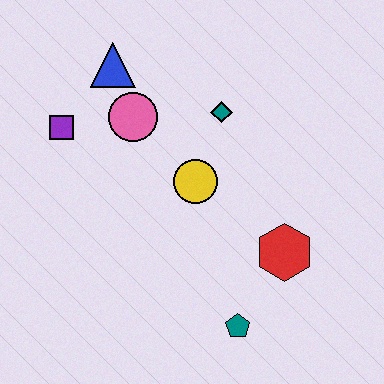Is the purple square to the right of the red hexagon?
No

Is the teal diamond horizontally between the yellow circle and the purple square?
No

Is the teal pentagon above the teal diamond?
No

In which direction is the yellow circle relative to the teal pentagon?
The yellow circle is above the teal pentagon.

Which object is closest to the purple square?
The pink circle is closest to the purple square.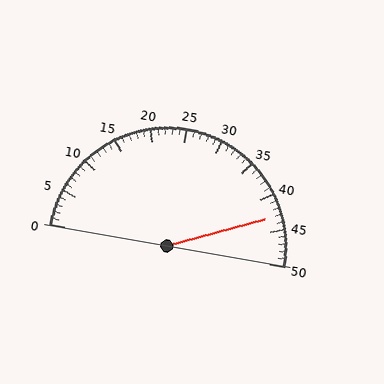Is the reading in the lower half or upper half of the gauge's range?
The reading is in the upper half of the range (0 to 50).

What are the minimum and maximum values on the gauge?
The gauge ranges from 0 to 50.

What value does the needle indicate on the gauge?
The needle indicates approximately 43.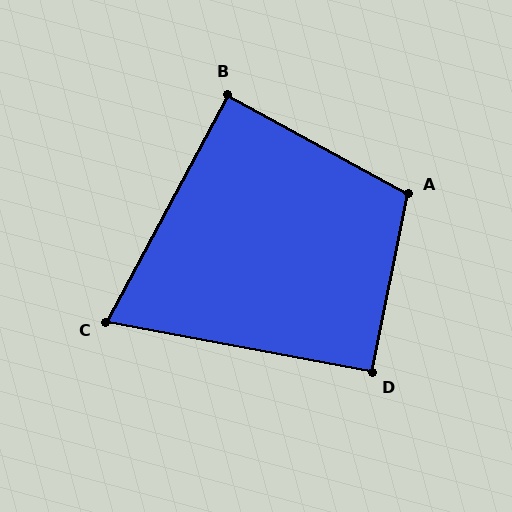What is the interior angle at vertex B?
Approximately 89 degrees (approximately right).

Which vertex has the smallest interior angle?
C, at approximately 73 degrees.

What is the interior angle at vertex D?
Approximately 91 degrees (approximately right).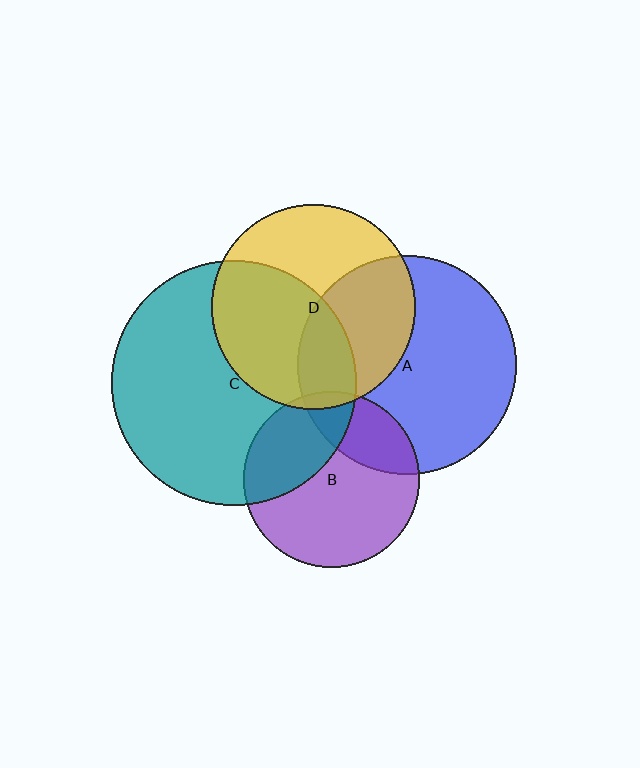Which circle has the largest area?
Circle C (teal).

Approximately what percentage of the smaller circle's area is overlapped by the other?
Approximately 50%.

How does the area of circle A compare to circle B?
Approximately 1.6 times.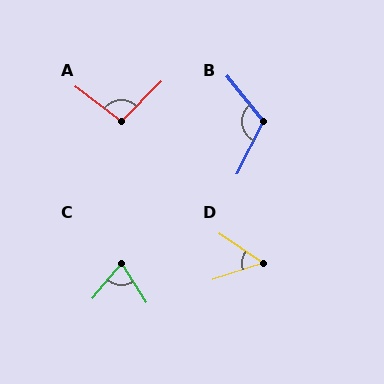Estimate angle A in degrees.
Approximately 98 degrees.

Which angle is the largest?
B, at approximately 115 degrees.